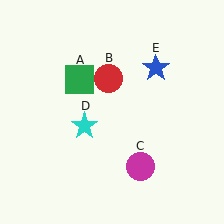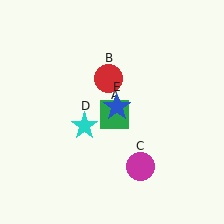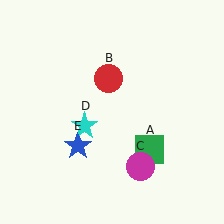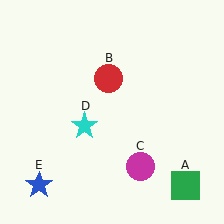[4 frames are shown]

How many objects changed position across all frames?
2 objects changed position: green square (object A), blue star (object E).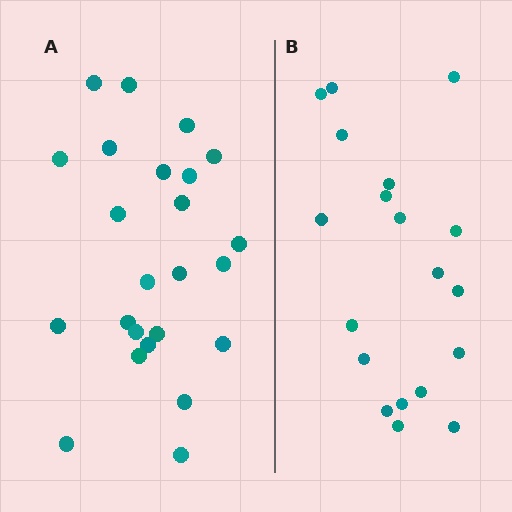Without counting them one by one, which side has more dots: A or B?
Region A (the left region) has more dots.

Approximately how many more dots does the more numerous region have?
Region A has about 5 more dots than region B.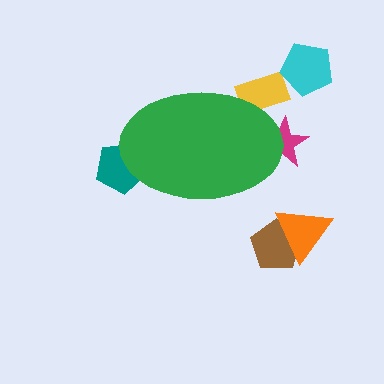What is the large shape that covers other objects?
A green ellipse.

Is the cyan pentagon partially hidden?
No, the cyan pentagon is fully visible.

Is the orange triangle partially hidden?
No, the orange triangle is fully visible.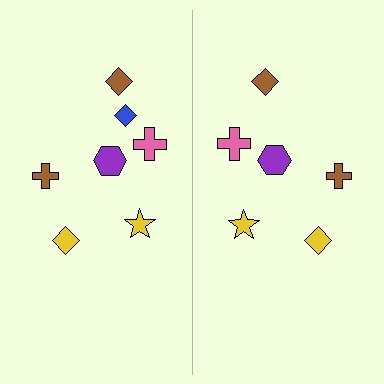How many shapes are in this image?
There are 13 shapes in this image.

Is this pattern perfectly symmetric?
No, the pattern is not perfectly symmetric. A blue diamond is missing from the right side.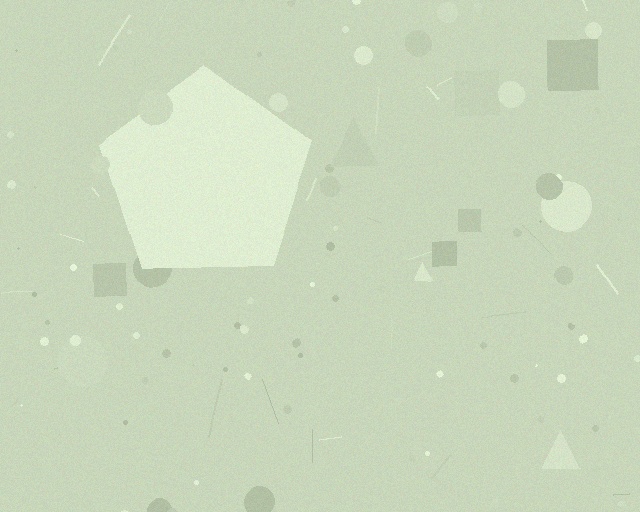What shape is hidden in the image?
A pentagon is hidden in the image.